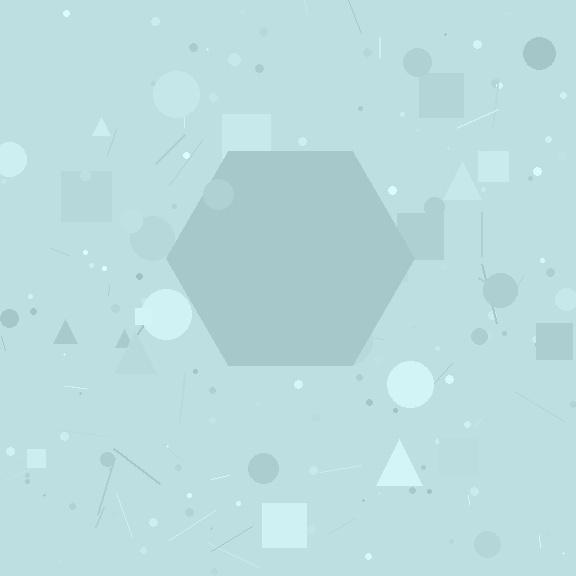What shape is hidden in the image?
A hexagon is hidden in the image.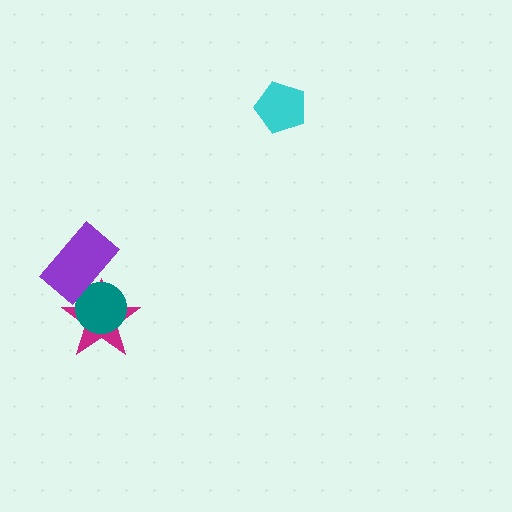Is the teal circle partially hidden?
Yes, it is partially covered by another shape.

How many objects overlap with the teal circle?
2 objects overlap with the teal circle.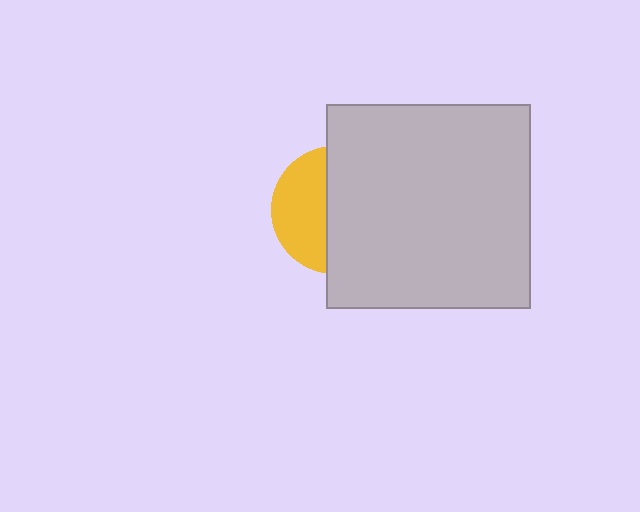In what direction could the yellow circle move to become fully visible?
The yellow circle could move left. That would shift it out from behind the light gray square entirely.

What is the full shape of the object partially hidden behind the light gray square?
The partially hidden object is a yellow circle.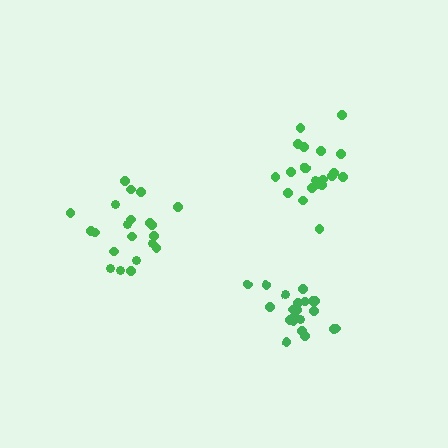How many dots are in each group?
Group 1: 21 dots, Group 2: 21 dots, Group 3: 21 dots (63 total).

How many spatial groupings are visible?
There are 3 spatial groupings.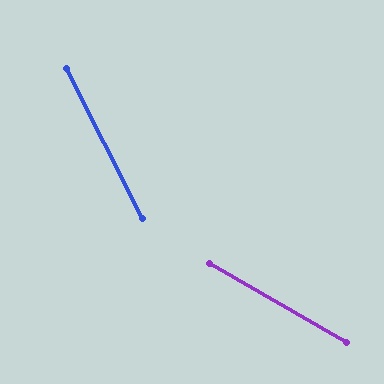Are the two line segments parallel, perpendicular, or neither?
Neither parallel nor perpendicular — they differ by about 33°.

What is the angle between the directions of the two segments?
Approximately 33 degrees.